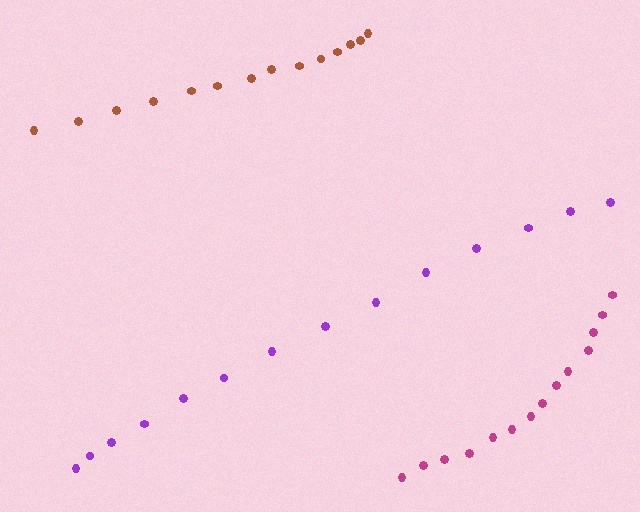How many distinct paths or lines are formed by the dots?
There are 3 distinct paths.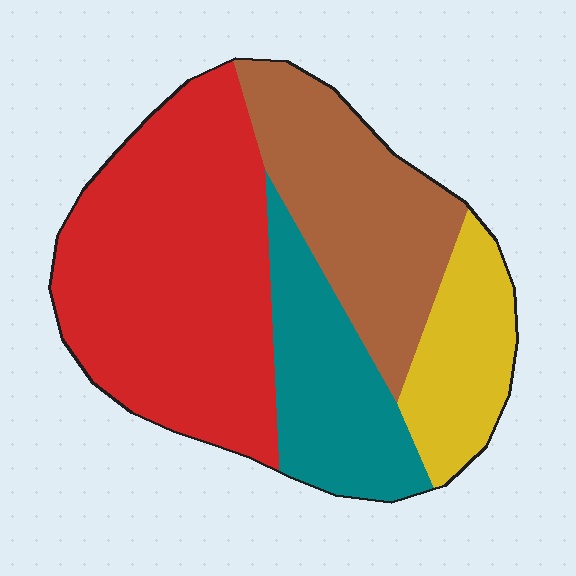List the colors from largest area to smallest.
From largest to smallest: red, brown, teal, yellow.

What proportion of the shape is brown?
Brown takes up about one quarter (1/4) of the shape.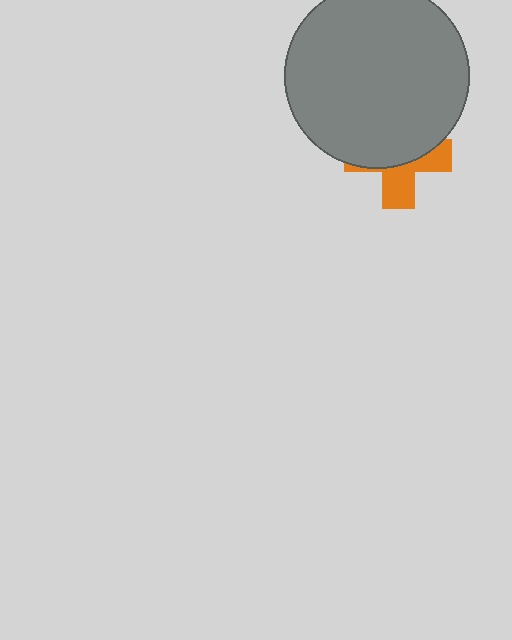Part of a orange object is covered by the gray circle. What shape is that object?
It is a cross.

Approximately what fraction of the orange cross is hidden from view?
Roughly 60% of the orange cross is hidden behind the gray circle.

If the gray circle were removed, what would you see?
You would see the complete orange cross.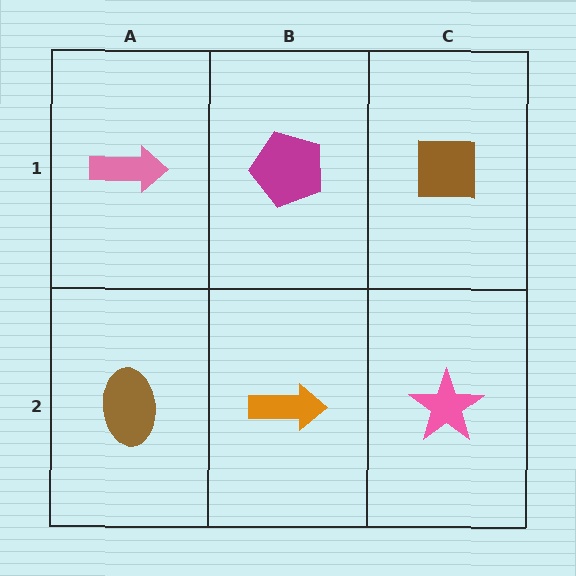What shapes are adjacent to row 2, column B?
A magenta pentagon (row 1, column B), a brown ellipse (row 2, column A), a pink star (row 2, column C).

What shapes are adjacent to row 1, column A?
A brown ellipse (row 2, column A), a magenta pentagon (row 1, column B).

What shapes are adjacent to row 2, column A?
A pink arrow (row 1, column A), an orange arrow (row 2, column B).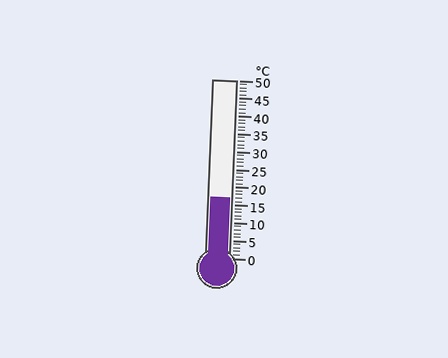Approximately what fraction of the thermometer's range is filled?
The thermometer is filled to approximately 35% of its range.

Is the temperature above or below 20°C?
The temperature is below 20°C.